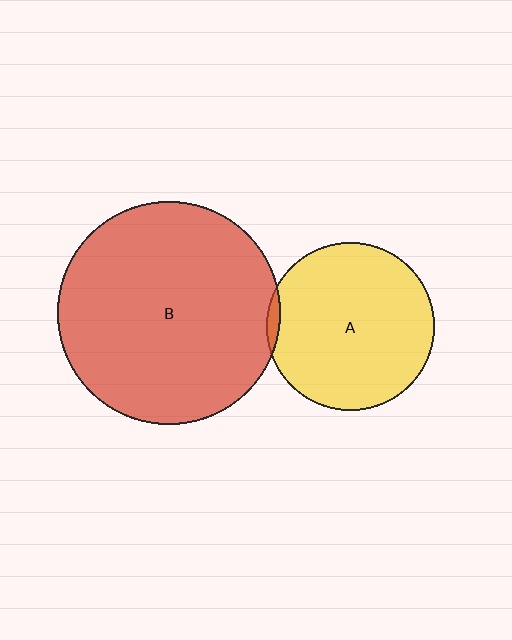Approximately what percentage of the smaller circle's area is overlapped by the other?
Approximately 5%.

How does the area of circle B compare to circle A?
Approximately 1.8 times.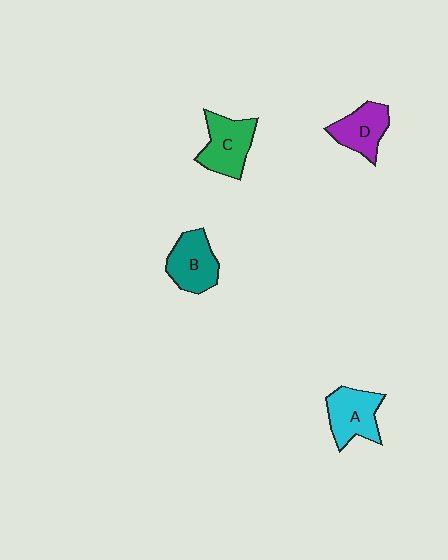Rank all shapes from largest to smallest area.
From largest to smallest: C (green), A (cyan), B (teal), D (purple).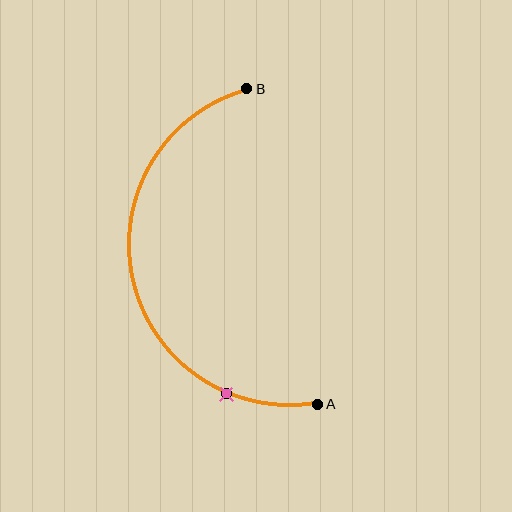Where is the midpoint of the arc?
The arc midpoint is the point on the curve farthest from the straight line joining A and B. It sits to the left of that line.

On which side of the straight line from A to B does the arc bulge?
The arc bulges to the left of the straight line connecting A and B.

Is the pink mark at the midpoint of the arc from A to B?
No. The pink mark lies on the arc but is closer to endpoint A. The arc midpoint would be at the point on the curve equidistant along the arc from both A and B.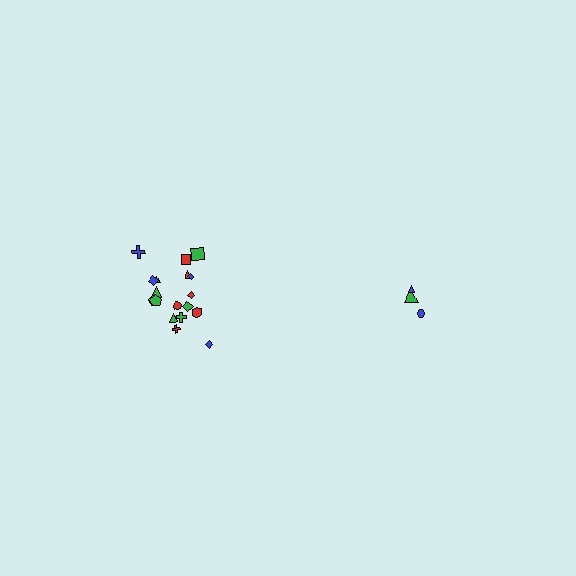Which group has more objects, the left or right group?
The left group.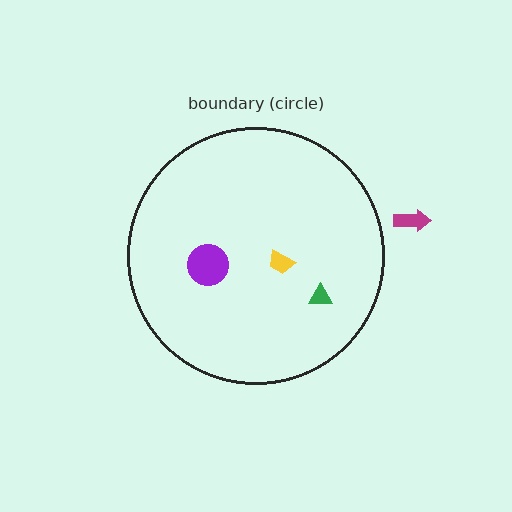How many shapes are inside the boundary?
3 inside, 1 outside.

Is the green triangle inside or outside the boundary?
Inside.